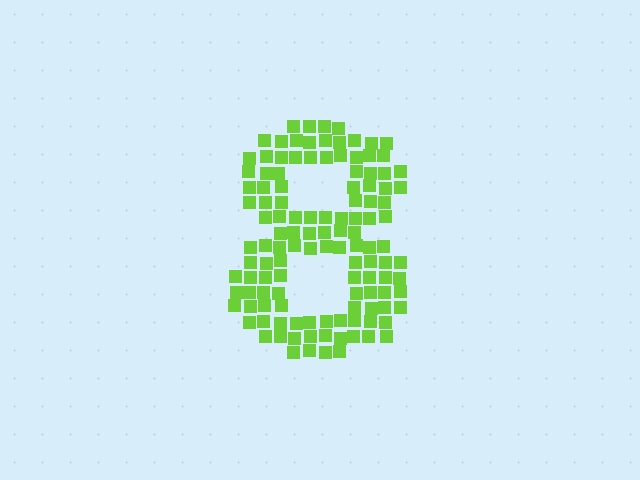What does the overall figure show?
The overall figure shows the digit 8.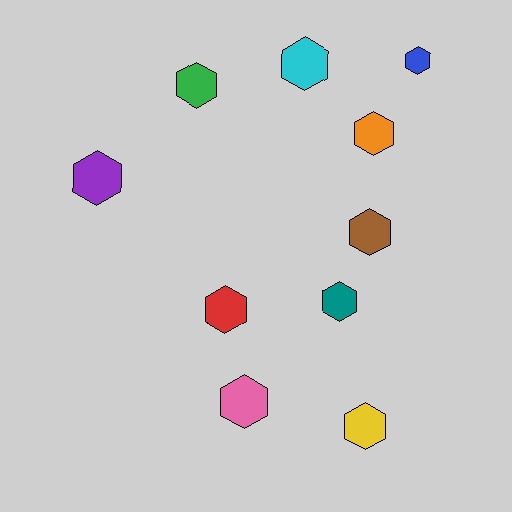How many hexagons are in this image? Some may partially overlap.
There are 10 hexagons.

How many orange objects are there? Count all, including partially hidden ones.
There is 1 orange object.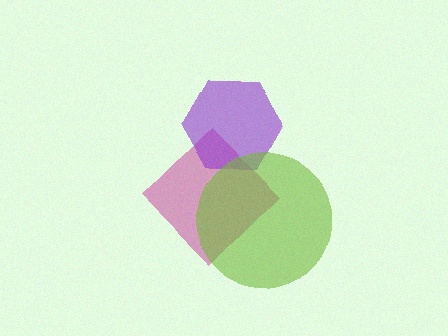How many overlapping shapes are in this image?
There are 3 overlapping shapes in the image.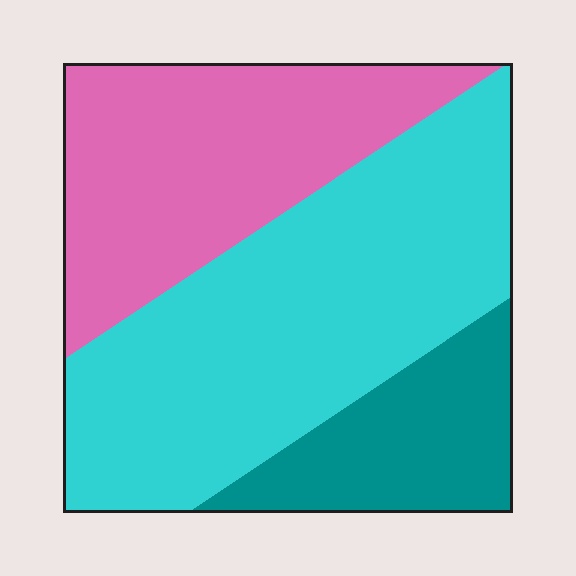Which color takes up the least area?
Teal, at roughly 15%.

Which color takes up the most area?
Cyan, at roughly 50%.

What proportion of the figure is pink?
Pink takes up between a sixth and a third of the figure.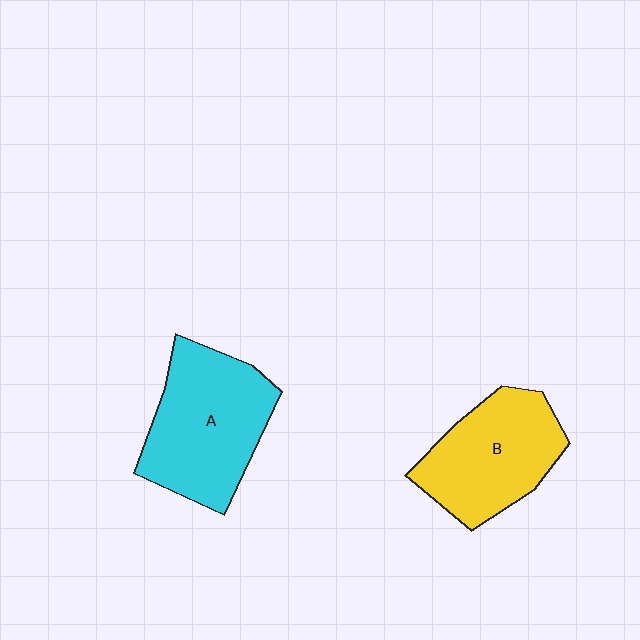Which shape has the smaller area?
Shape B (yellow).